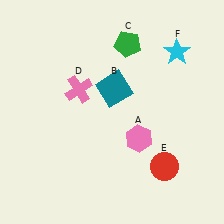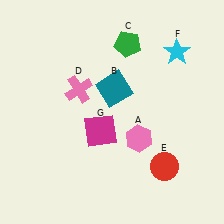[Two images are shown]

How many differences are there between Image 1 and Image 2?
There is 1 difference between the two images.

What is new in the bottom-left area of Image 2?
A magenta square (G) was added in the bottom-left area of Image 2.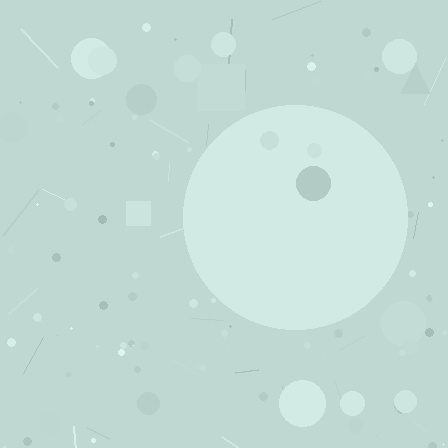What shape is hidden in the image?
A circle is hidden in the image.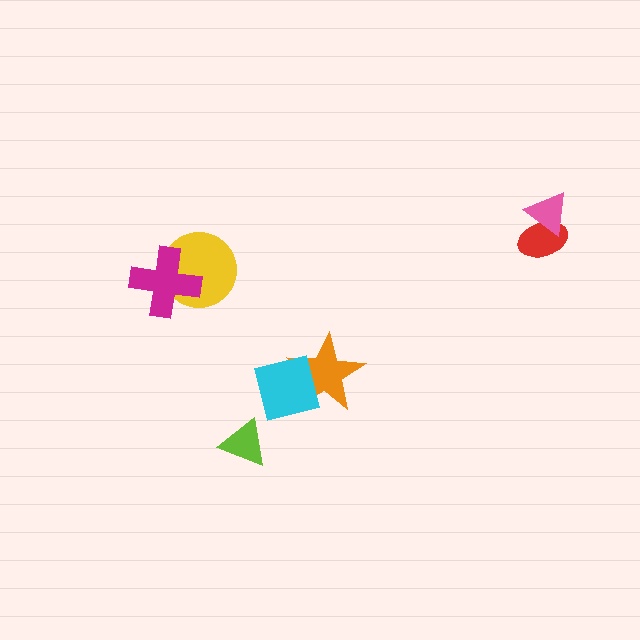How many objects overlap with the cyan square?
1 object overlaps with the cyan square.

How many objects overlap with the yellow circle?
1 object overlaps with the yellow circle.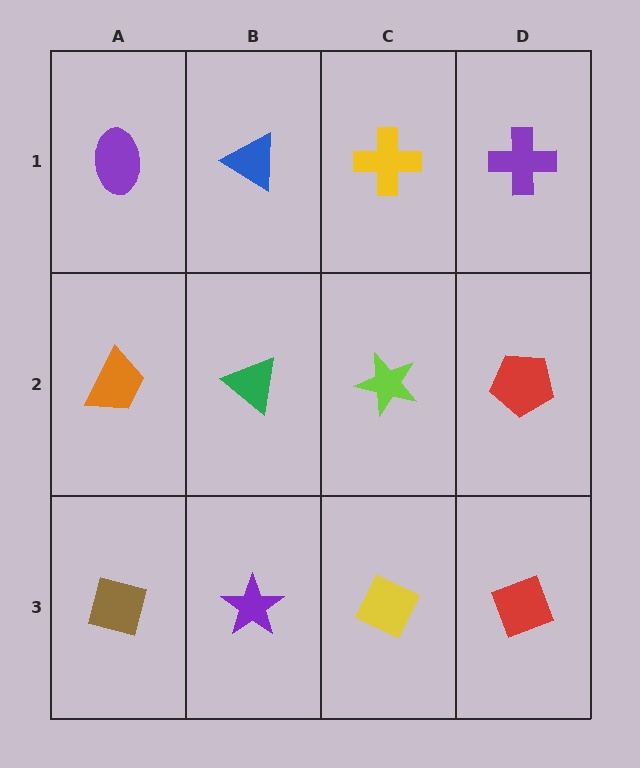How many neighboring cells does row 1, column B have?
3.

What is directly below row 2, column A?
A brown square.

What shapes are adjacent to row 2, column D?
A purple cross (row 1, column D), a red diamond (row 3, column D), a lime star (row 2, column C).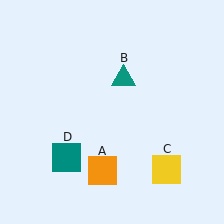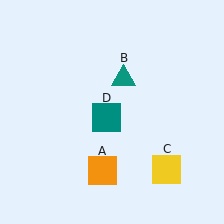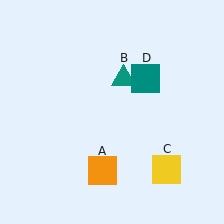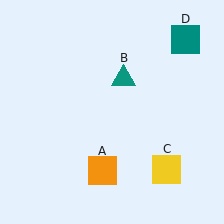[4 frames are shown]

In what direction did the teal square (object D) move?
The teal square (object D) moved up and to the right.